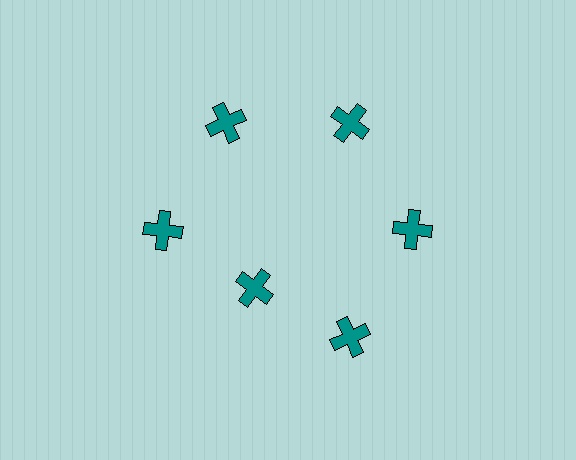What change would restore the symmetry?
The symmetry would be restored by moving it outward, back onto the ring so that all 6 crosses sit at equal angles and equal distance from the center.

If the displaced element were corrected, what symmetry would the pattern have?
It would have 6-fold rotational symmetry — the pattern would map onto itself every 60 degrees.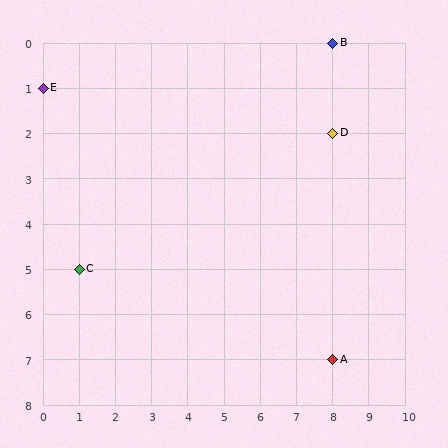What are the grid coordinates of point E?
Point E is at grid coordinates (0, 1).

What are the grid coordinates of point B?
Point B is at grid coordinates (8, 0).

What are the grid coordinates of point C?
Point C is at grid coordinates (1, 5).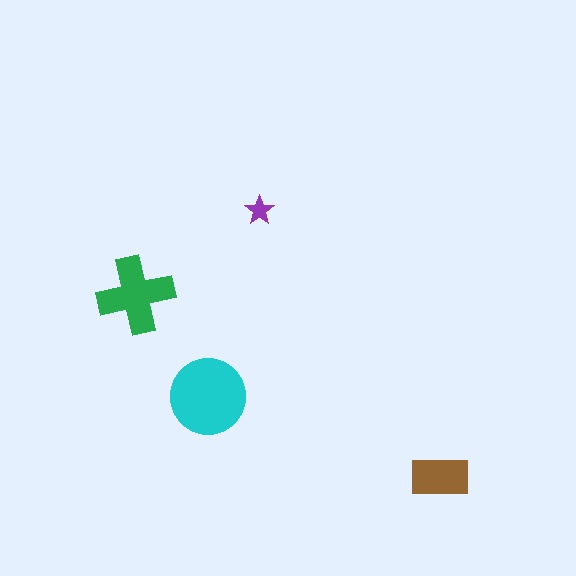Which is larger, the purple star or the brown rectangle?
The brown rectangle.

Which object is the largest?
The cyan circle.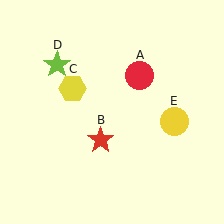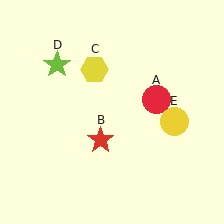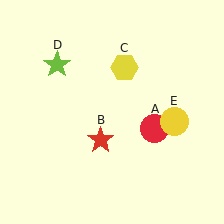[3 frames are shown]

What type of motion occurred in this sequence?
The red circle (object A), yellow hexagon (object C) rotated clockwise around the center of the scene.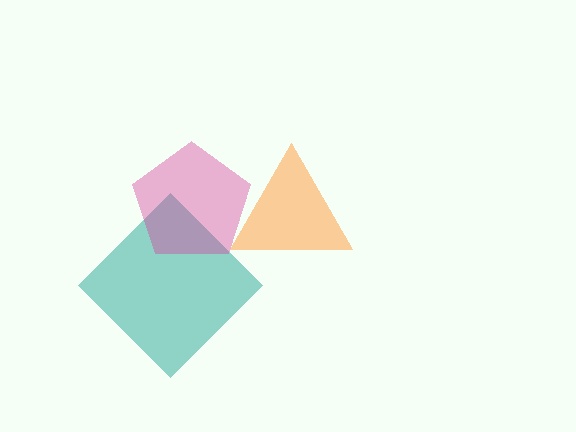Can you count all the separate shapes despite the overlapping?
Yes, there are 3 separate shapes.